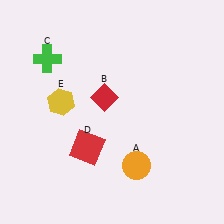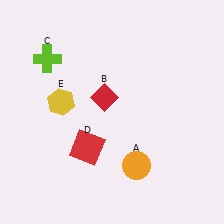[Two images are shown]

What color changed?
The cross (C) changed from green in Image 1 to lime in Image 2.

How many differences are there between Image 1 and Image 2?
There is 1 difference between the two images.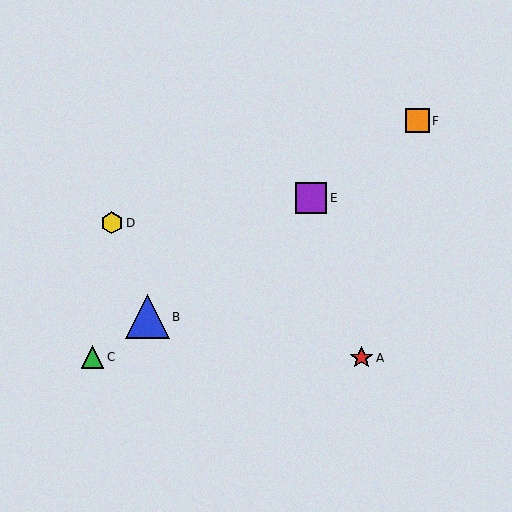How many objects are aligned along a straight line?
4 objects (B, C, E, F) are aligned along a straight line.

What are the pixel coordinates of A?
Object A is at (361, 358).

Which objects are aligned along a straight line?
Objects B, C, E, F are aligned along a straight line.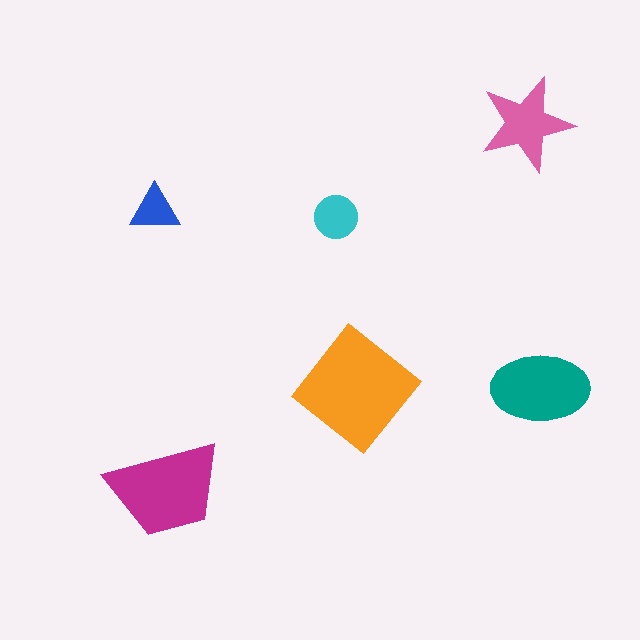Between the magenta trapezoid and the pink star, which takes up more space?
The magenta trapezoid.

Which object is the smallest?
The blue triangle.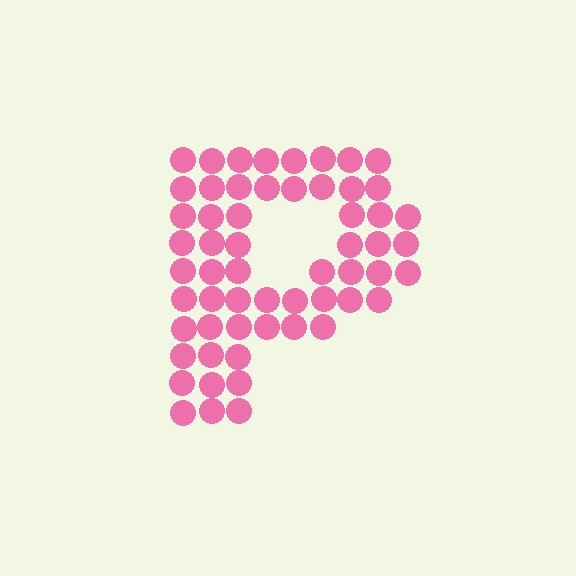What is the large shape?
The large shape is the letter P.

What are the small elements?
The small elements are circles.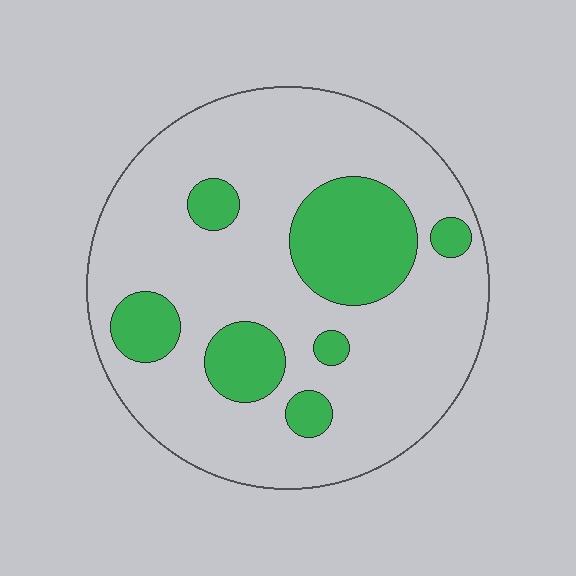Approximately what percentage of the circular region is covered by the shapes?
Approximately 20%.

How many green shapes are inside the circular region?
7.